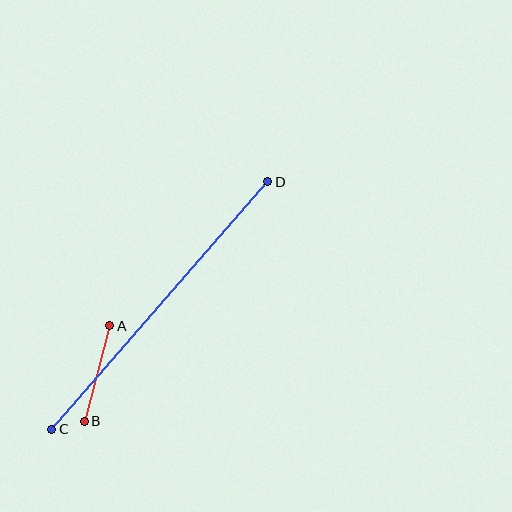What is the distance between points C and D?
The distance is approximately 328 pixels.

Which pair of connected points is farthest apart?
Points C and D are farthest apart.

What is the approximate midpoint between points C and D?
The midpoint is at approximately (160, 305) pixels.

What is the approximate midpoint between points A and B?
The midpoint is at approximately (97, 374) pixels.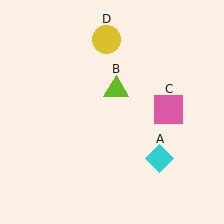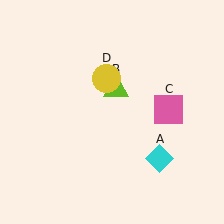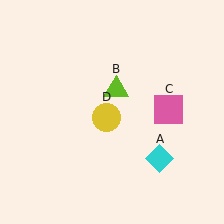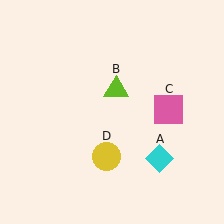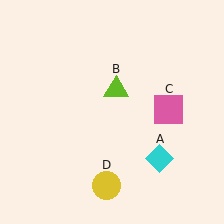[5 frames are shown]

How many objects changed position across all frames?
1 object changed position: yellow circle (object D).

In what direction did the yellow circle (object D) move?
The yellow circle (object D) moved down.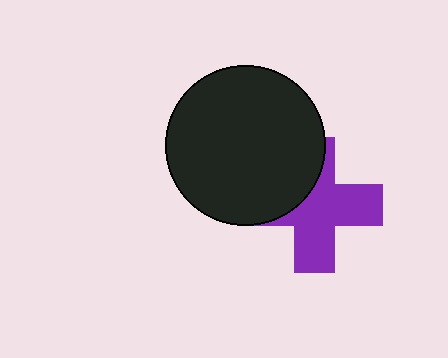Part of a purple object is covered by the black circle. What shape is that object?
It is a cross.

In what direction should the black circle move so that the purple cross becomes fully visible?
The black circle should move toward the upper-left. That is the shortest direction to clear the overlap and leave the purple cross fully visible.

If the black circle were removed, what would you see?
You would see the complete purple cross.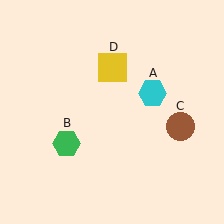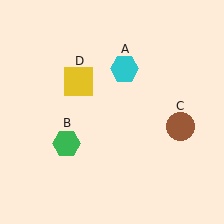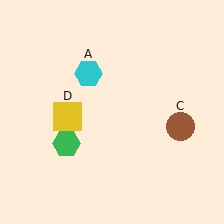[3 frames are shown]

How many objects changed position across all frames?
2 objects changed position: cyan hexagon (object A), yellow square (object D).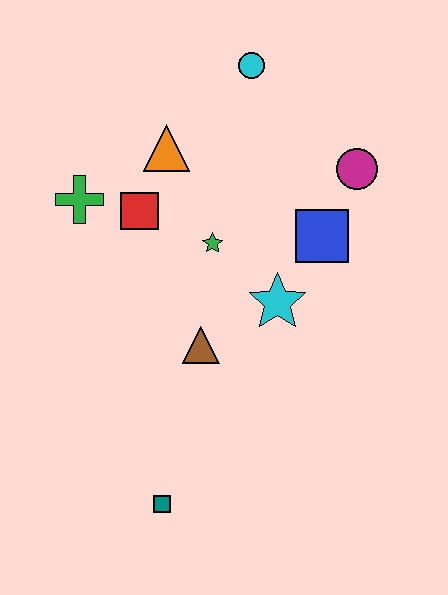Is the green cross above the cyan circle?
No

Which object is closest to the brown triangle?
The cyan star is closest to the brown triangle.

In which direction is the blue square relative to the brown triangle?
The blue square is to the right of the brown triangle.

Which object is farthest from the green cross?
The teal square is farthest from the green cross.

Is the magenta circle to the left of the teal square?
No